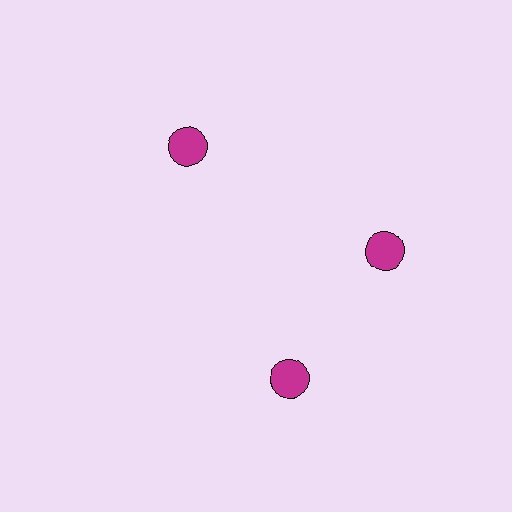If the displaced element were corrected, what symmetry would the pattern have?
It would have 3-fold rotational symmetry — the pattern would map onto itself every 120 degrees.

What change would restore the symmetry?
The symmetry would be restored by rotating it back into even spacing with its neighbors so that all 3 circles sit at equal angles and equal distance from the center.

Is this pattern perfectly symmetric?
No. The 3 magenta circles are arranged in a ring, but one element near the 7 o'clock position is rotated out of alignment along the ring, breaking the 3-fold rotational symmetry.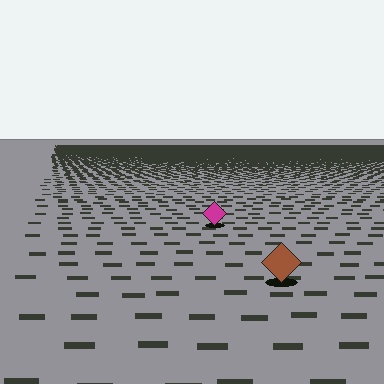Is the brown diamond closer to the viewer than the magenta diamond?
Yes. The brown diamond is closer — you can tell from the texture gradient: the ground texture is coarser near it.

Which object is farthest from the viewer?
The magenta diamond is farthest from the viewer. It appears smaller and the ground texture around it is denser.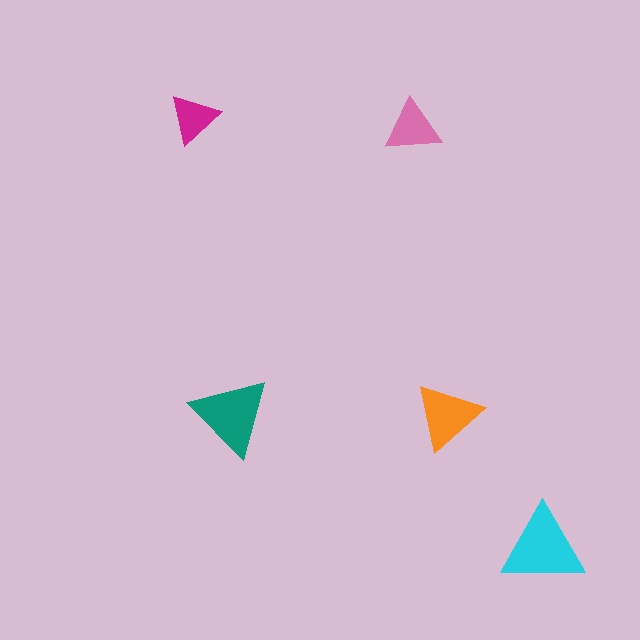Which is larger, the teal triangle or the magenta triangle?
The teal one.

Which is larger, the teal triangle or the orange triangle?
The teal one.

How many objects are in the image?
There are 5 objects in the image.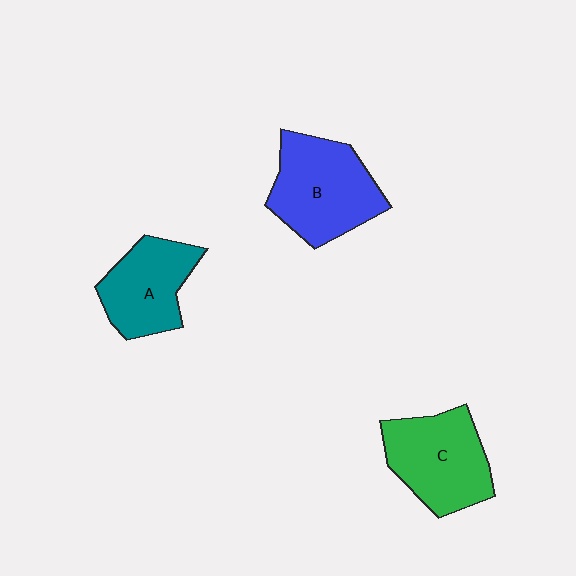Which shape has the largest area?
Shape B (blue).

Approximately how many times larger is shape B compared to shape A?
Approximately 1.3 times.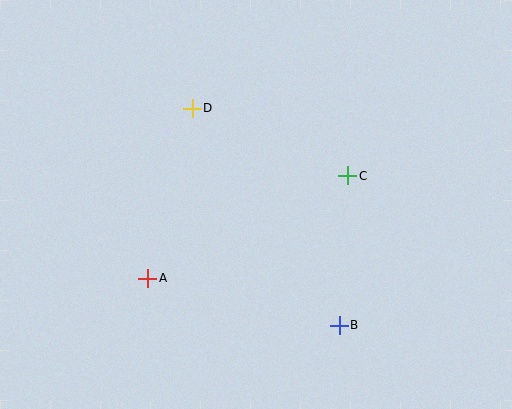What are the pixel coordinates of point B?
Point B is at (339, 325).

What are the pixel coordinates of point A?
Point A is at (148, 278).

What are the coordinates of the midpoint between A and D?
The midpoint between A and D is at (170, 193).